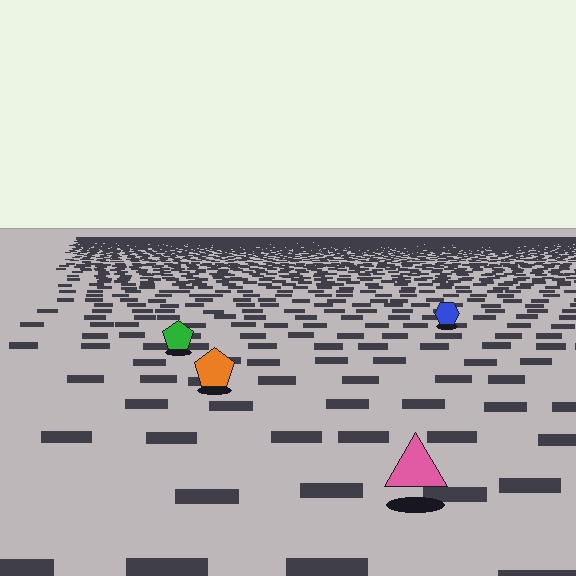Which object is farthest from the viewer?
The blue hexagon is farthest from the viewer. It appears smaller and the ground texture around it is denser.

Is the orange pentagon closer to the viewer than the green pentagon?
Yes. The orange pentagon is closer — you can tell from the texture gradient: the ground texture is coarser near it.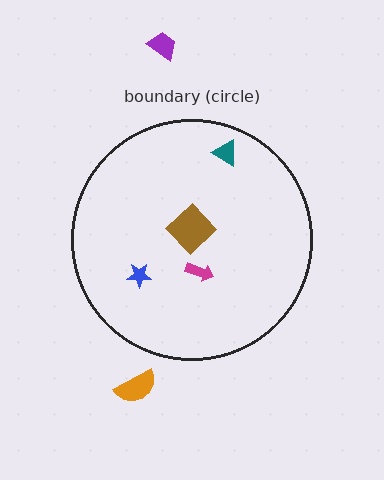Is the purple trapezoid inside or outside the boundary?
Outside.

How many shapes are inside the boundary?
4 inside, 2 outside.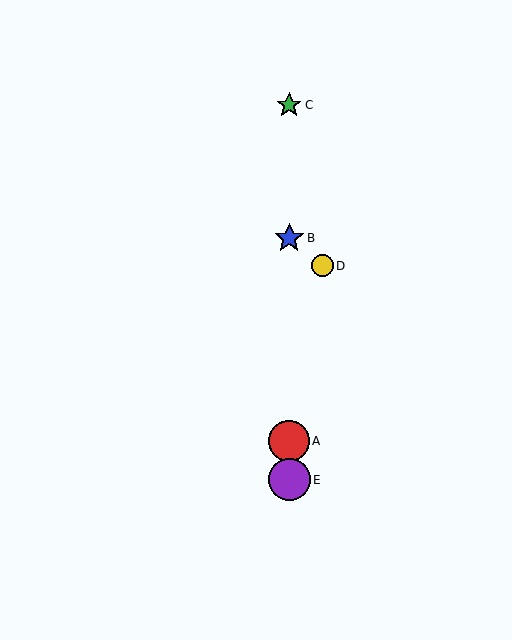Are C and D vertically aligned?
No, C is at x≈289 and D is at x≈323.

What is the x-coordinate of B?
Object B is at x≈289.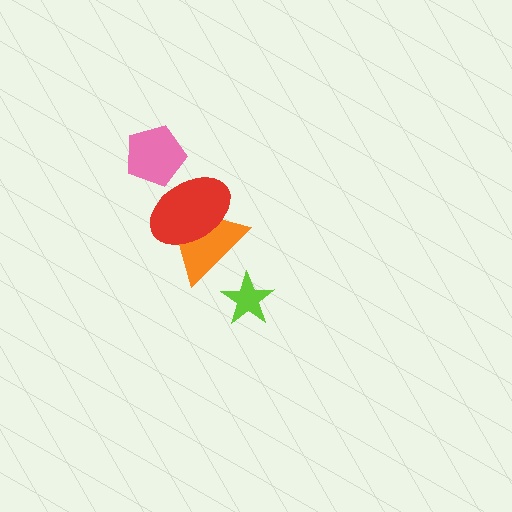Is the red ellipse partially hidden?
No, no other shape covers it.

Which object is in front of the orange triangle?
The red ellipse is in front of the orange triangle.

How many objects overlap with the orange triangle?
1 object overlaps with the orange triangle.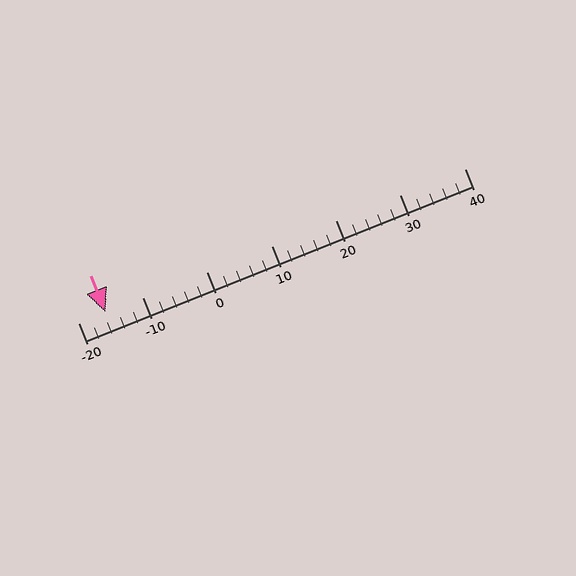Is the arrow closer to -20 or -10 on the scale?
The arrow is closer to -20.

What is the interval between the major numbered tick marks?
The major tick marks are spaced 10 units apart.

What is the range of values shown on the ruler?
The ruler shows values from -20 to 40.